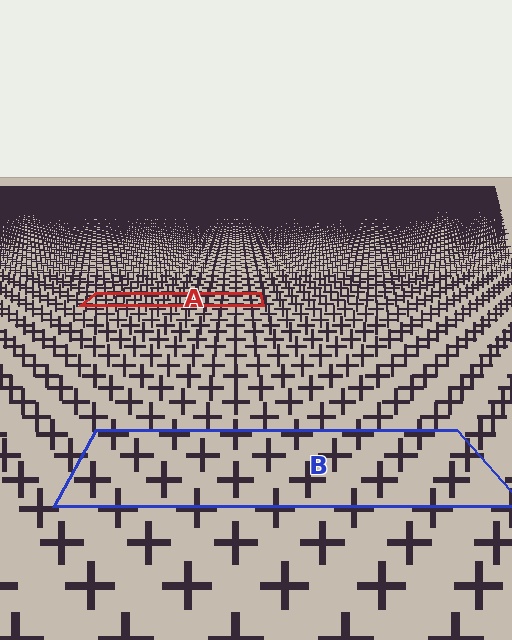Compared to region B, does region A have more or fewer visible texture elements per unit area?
Region A has more texture elements per unit area — they are packed more densely because it is farther away.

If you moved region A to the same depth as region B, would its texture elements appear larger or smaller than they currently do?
They would appear larger. At a closer depth, the same texture elements are projected at a bigger on-screen size.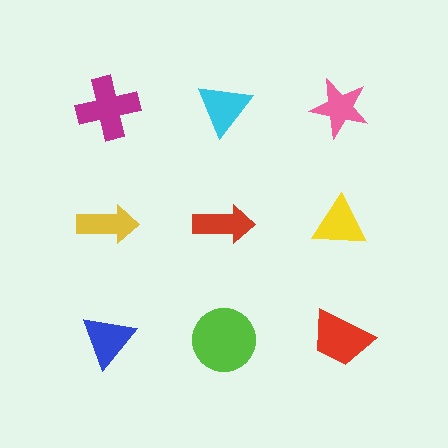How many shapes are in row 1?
3 shapes.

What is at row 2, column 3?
A yellow triangle.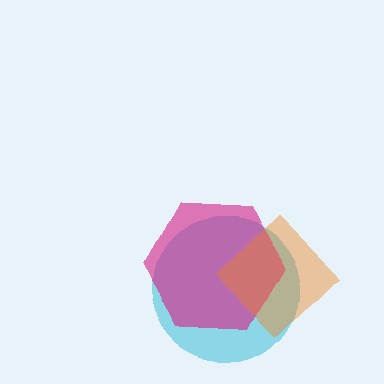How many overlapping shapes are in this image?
There are 3 overlapping shapes in the image.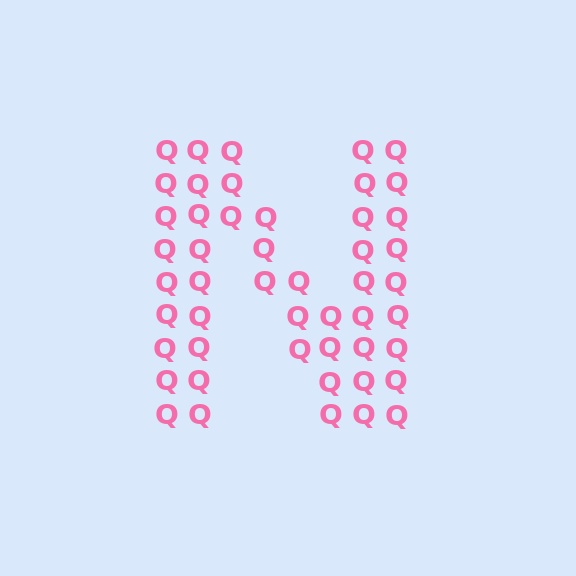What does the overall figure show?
The overall figure shows the letter N.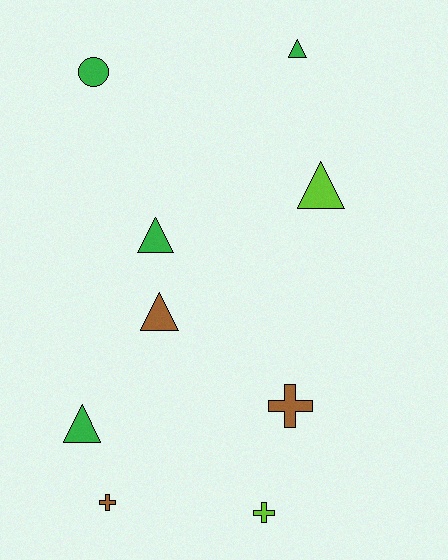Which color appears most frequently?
Green, with 4 objects.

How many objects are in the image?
There are 9 objects.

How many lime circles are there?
There are no lime circles.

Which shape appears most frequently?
Triangle, with 5 objects.